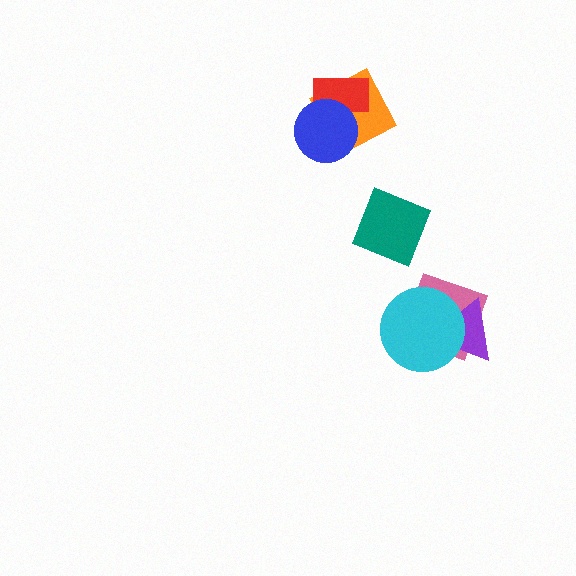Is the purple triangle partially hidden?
Yes, it is partially covered by another shape.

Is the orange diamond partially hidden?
Yes, it is partially covered by another shape.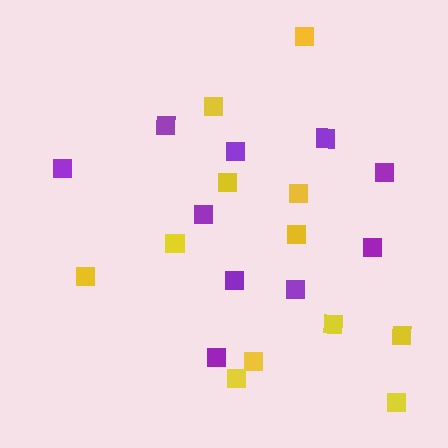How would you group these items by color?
There are 2 groups: one group of yellow squares (12) and one group of purple squares (10).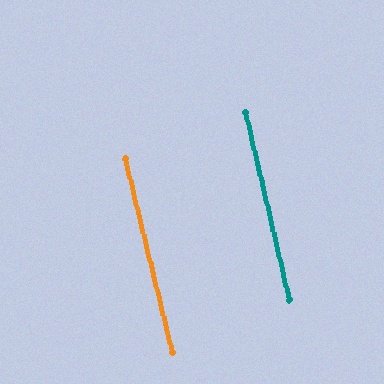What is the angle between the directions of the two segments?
Approximately 1 degree.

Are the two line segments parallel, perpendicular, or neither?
Parallel — their directions differ by only 0.8°.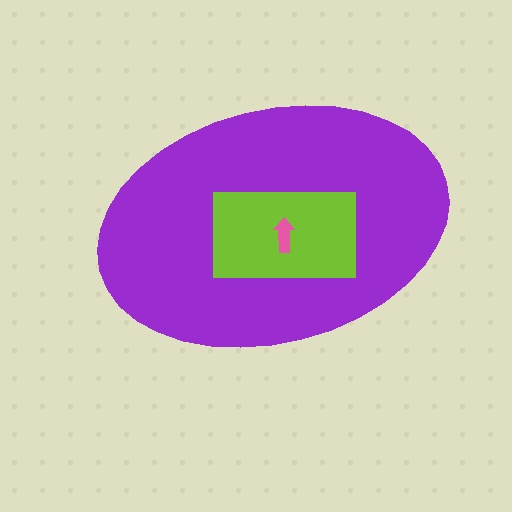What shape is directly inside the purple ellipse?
The lime rectangle.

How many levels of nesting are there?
3.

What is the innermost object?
The pink arrow.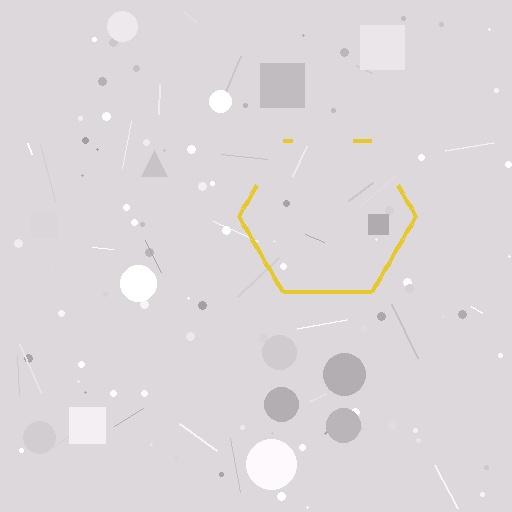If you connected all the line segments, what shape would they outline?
They would outline a hexagon.